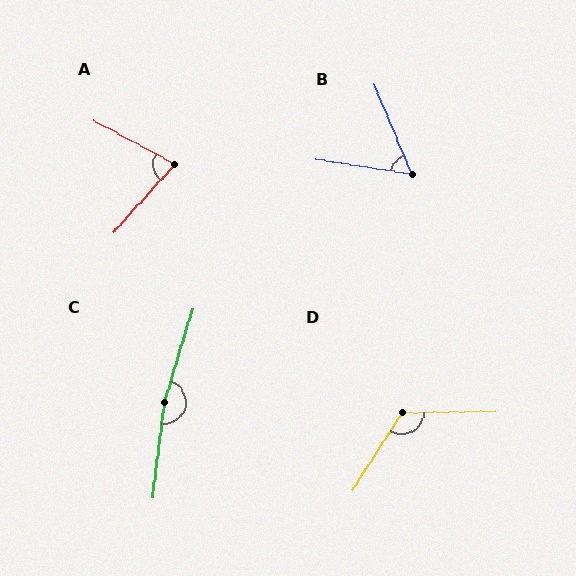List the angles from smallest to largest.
B (59°), A (76°), D (124°), C (170°).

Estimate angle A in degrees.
Approximately 76 degrees.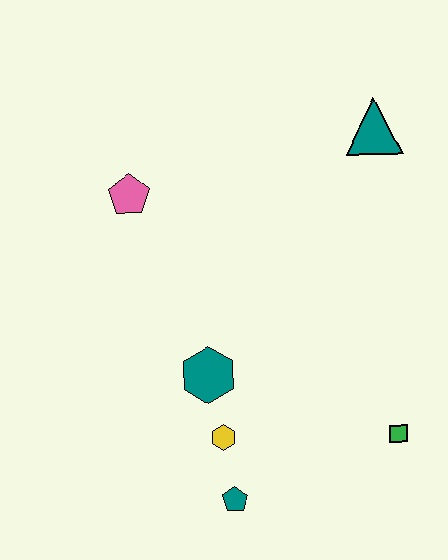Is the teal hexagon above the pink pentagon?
No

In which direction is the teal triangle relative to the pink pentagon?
The teal triangle is to the right of the pink pentagon.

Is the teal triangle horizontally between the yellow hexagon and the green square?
Yes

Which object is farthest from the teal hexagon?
The teal triangle is farthest from the teal hexagon.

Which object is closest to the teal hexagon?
The yellow hexagon is closest to the teal hexagon.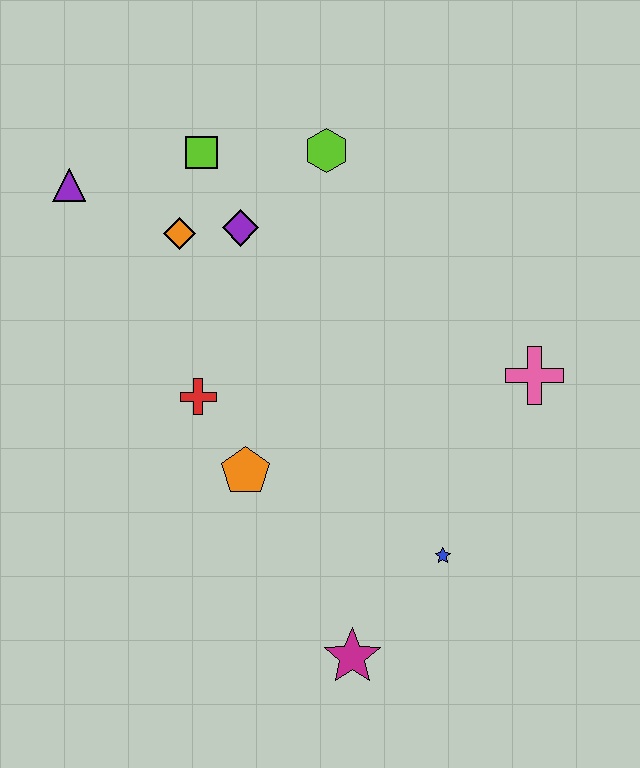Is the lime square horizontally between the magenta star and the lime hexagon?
No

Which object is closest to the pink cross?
The blue star is closest to the pink cross.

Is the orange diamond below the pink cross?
No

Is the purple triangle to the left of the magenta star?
Yes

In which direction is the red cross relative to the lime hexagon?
The red cross is below the lime hexagon.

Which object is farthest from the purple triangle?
The magenta star is farthest from the purple triangle.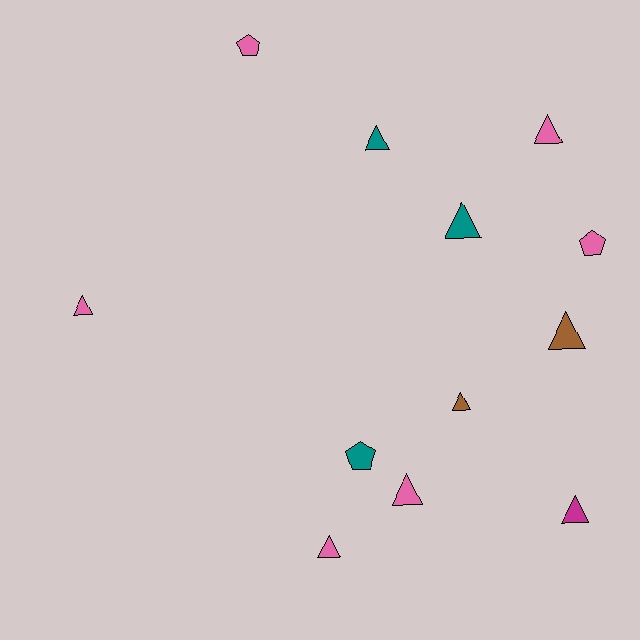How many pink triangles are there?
There are 4 pink triangles.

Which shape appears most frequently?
Triangle, with 9 objects.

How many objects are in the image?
There are 12 objects.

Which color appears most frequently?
Pink, with 6 objects.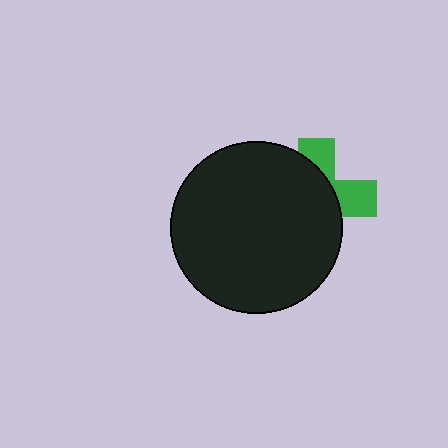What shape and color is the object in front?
The object in front is a black circle.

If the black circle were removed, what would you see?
You would see the complete green cross.